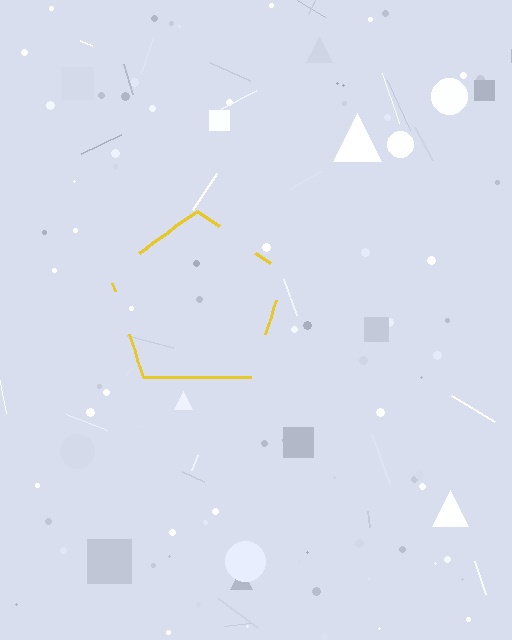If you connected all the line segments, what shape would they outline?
They would outline a pentagon.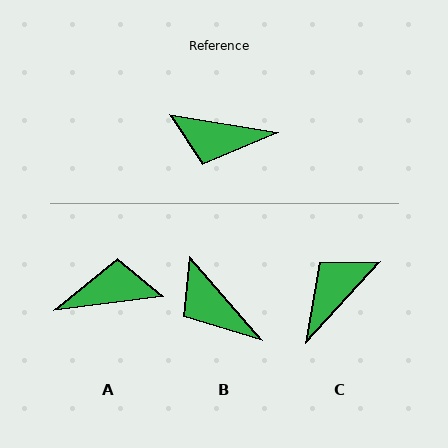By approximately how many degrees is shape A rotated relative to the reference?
Approximately 164 degrees clockwise.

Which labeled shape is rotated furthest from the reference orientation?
A, about 164 degrees away.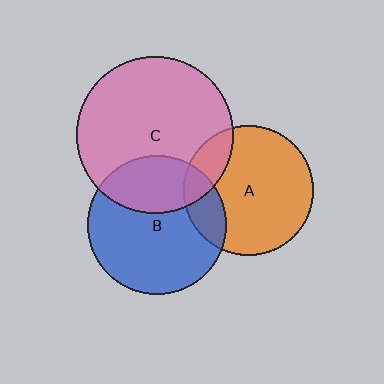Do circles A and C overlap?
Yes.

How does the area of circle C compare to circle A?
Approximately 1.5 times.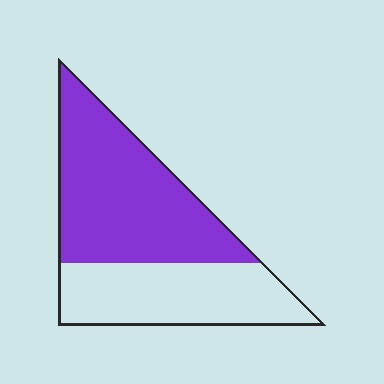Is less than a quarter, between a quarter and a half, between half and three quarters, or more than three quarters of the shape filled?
Between half and three quarters.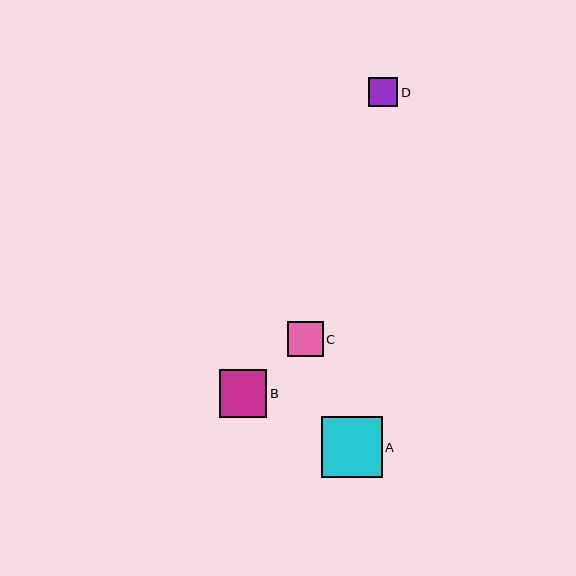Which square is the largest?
Square A is the largest with a size of approximately 61 pixels.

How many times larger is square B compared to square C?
Square B is approximately 1.4 times the size of square C.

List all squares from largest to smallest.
From largest to smallest: A, B, C, D.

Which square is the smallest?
Square D is the smallest with a size of approximately 29 pixels.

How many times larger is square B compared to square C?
Square B is approximately 1.4 times the size of square C.